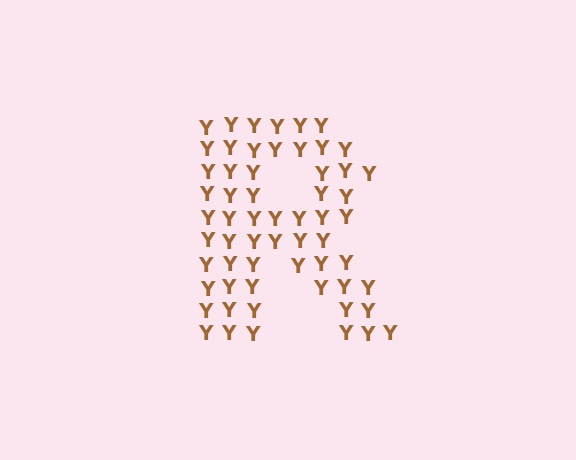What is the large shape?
The large shape is the letter R.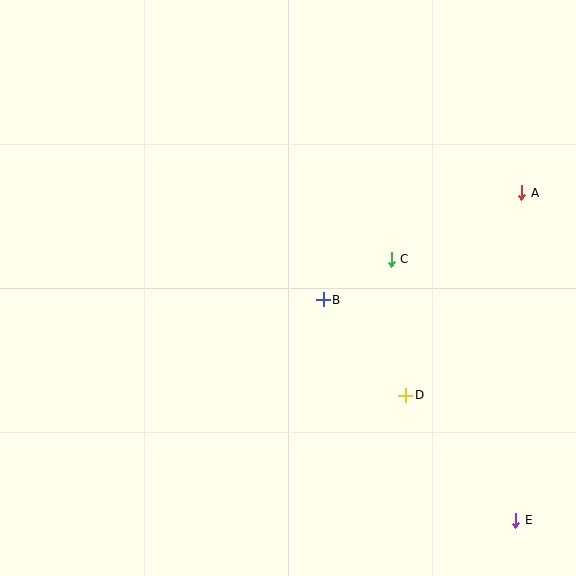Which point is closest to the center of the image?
Point B at (323, 300) is closest to the center.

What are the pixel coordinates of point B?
Point B is at (323, 300).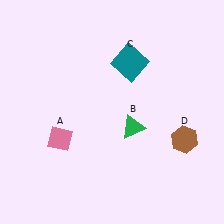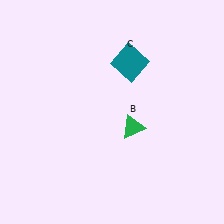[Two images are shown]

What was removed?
The pink diamond (A), the brown hexagon (D) were removed in Image 2.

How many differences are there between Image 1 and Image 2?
There are 2 differences between the two images.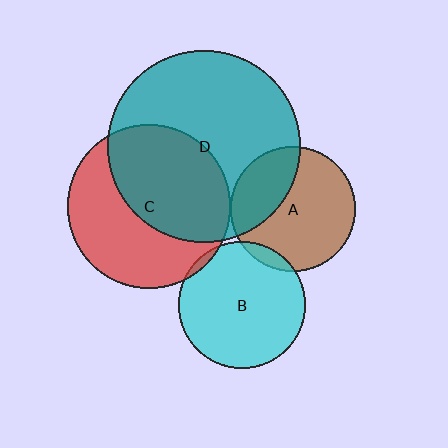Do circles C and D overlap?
Yes.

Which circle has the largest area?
Circle D (teal).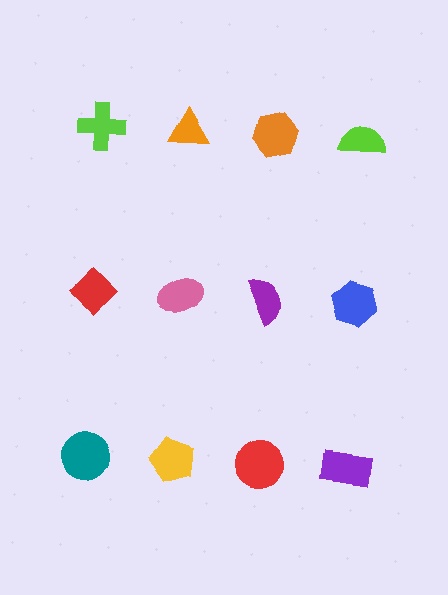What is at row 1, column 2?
An orange triangle.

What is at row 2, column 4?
A blue hexagon.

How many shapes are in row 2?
4 shapes.